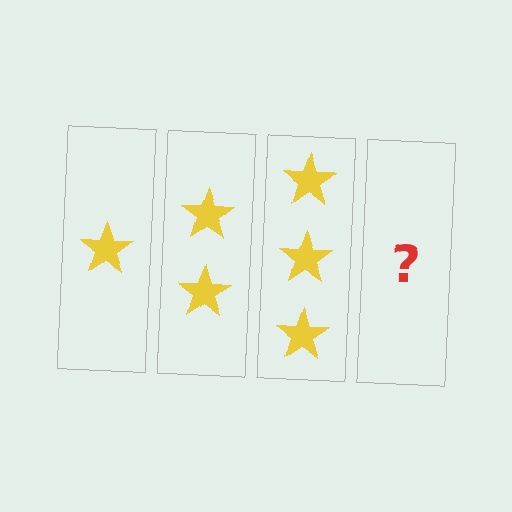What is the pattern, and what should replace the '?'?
The pattern is that each step adds one more star. The '?' should be 4 stars.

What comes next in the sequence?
The next element should be 4 stars.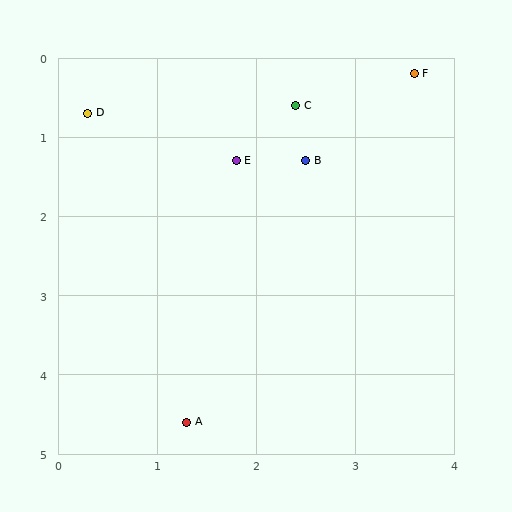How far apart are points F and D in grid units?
Points F and D are about 3.3 grid units apart.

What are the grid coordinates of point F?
Point F is at approximately (3.6, 0.2).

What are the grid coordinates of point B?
Point B is at approximately (2.5, 1.3).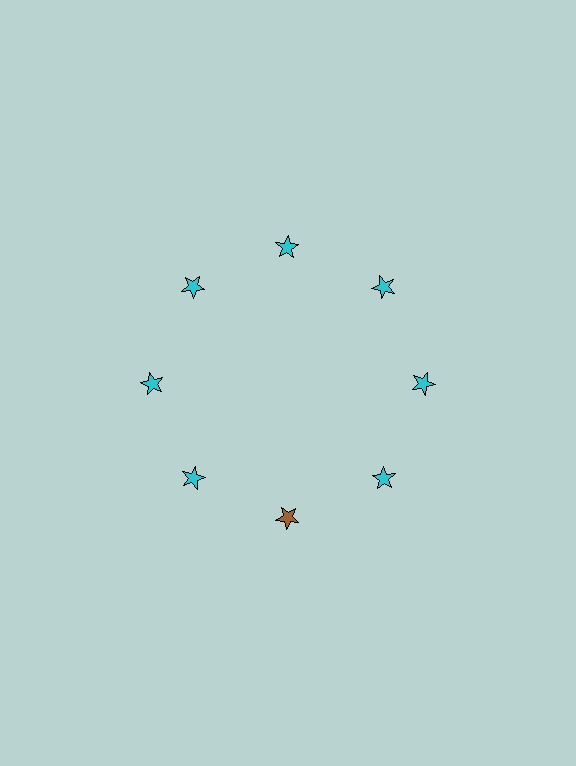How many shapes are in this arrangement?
There are 8 shapes arranged in a ring pattern.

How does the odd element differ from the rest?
It has a different color: brown instead of cyan.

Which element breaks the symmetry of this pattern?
The brown star at roughly the 6 o'clock position breaks the symmetry. All other shapes are cyan stars.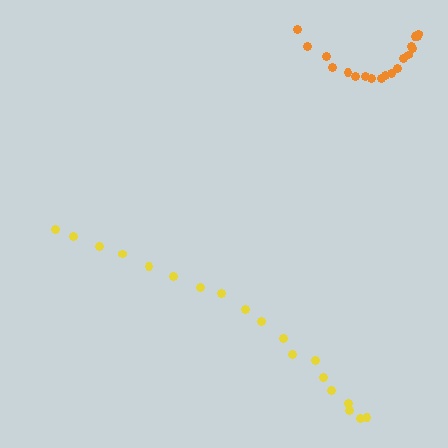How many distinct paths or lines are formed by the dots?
There are 2 distinct paths.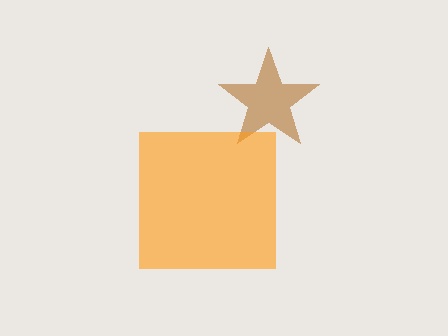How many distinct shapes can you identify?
There are 2 distinct shapes: a brown star, an orange square.